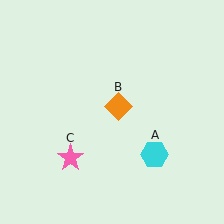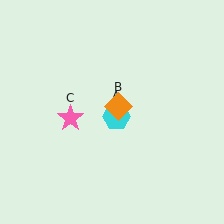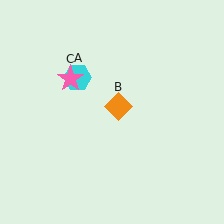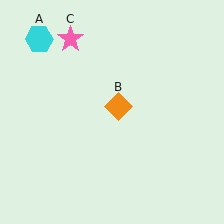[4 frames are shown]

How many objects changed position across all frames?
2 objects changed position: cyan hexagon (object A), pink star (object C).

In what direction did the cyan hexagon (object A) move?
The cyan hexagon (object A) moved up and to the left.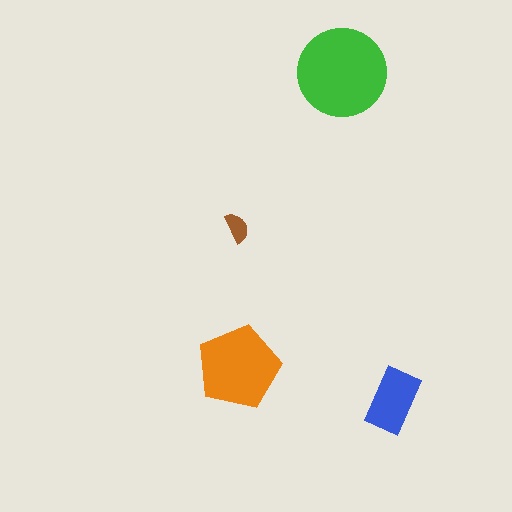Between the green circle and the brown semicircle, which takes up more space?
The green circle.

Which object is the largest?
The green circle.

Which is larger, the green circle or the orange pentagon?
The green circle.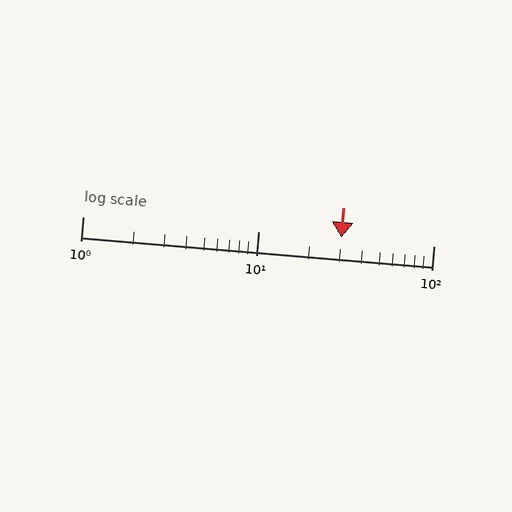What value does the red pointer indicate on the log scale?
The pointer indicates approximately 30.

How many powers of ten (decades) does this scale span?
The scale spans 2 decades, from 1 to 100.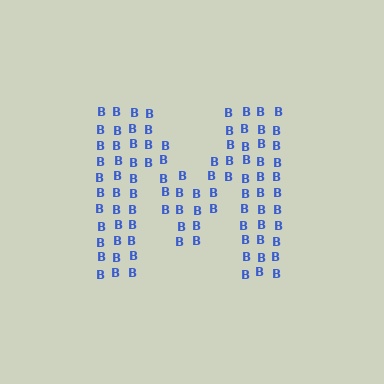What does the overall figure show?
The overall figure shows the letter M.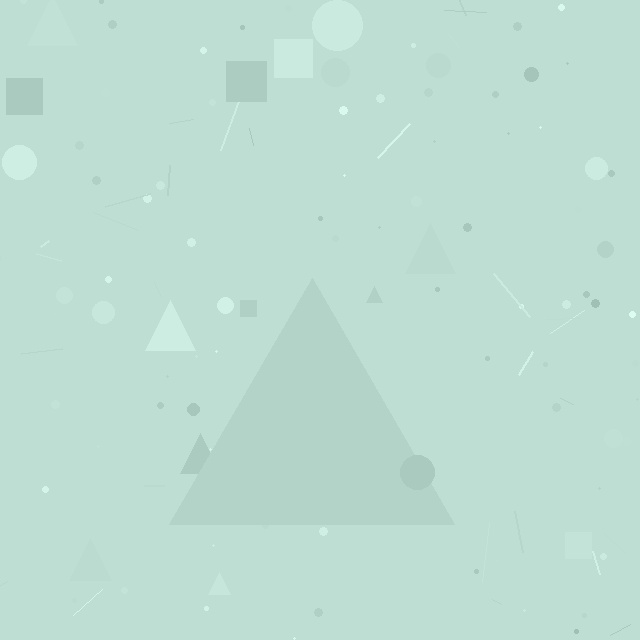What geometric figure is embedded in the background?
A triangle is embedded in the background.